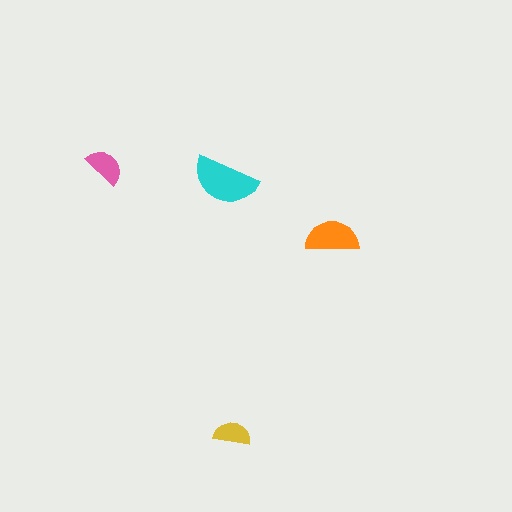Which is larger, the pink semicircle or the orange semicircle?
The orange one.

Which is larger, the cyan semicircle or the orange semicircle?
The cyan one.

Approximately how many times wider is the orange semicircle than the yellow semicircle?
About 1.5 times wider.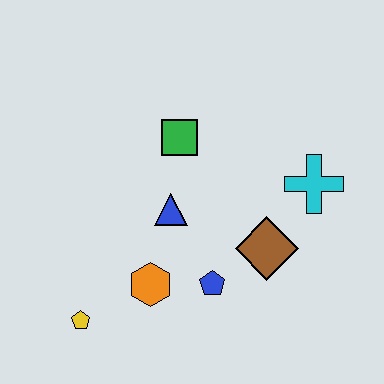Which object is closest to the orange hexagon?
The blue pentagon is closest to the orange hexagon.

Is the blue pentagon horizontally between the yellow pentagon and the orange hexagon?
No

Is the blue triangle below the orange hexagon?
No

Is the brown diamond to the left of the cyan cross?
Yes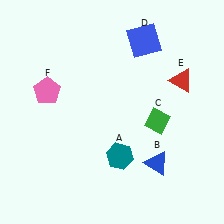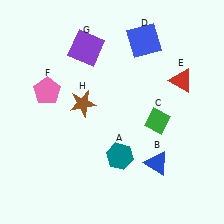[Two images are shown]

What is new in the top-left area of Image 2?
A purple square (G) was added in the top-left area of Image 2.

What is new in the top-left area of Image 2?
A brown star (H) was added in the top-left area of Image 2.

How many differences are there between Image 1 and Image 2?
There are 2 differences between the two images.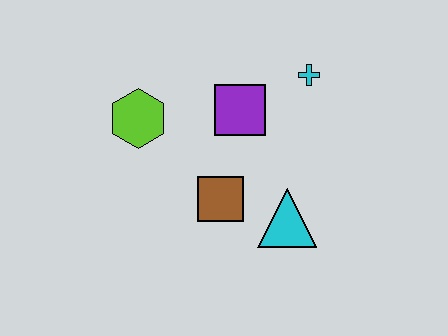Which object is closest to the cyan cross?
The purple square is closest to the cyan cross.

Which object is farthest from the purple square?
The cyan triangle is farthest from the purple square.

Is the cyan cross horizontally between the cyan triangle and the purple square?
No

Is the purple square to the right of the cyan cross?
No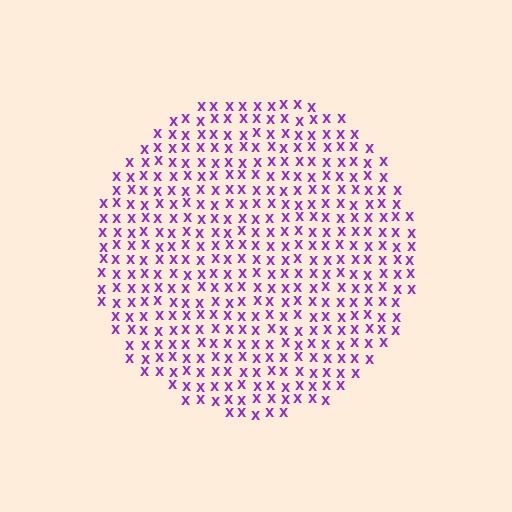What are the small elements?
The small elements are letter X's.